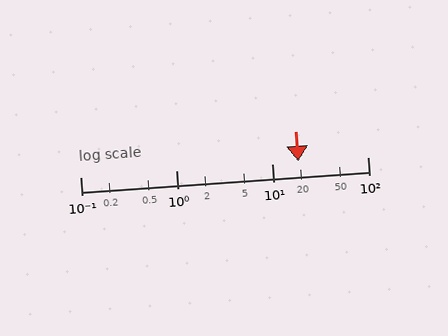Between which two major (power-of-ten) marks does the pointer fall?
The pointer is between 10 and 100.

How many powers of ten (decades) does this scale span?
The scale spans 3 decades, from 0.1 to 100.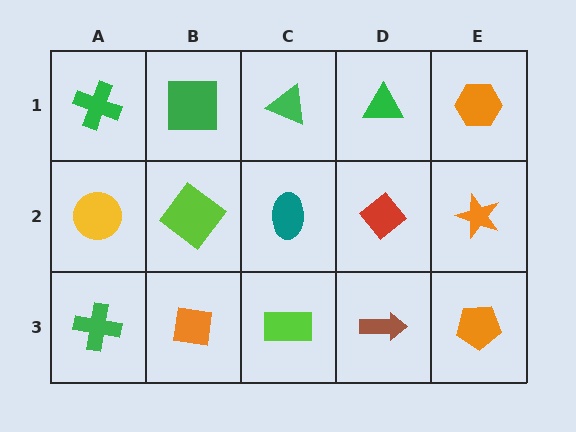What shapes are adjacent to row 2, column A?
A green cross (row 1, column A), a green cross (row 3, column A), a lime diamond (row 2, column B).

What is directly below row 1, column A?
A yellow circle.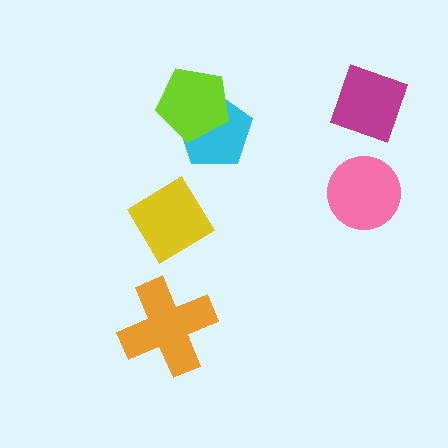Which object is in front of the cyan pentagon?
The lime pentagon is in front of the cyan pentagon.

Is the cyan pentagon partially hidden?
Yes, it is partially covered by another shape.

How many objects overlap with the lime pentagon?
1 object overlaps with the lime pentagon.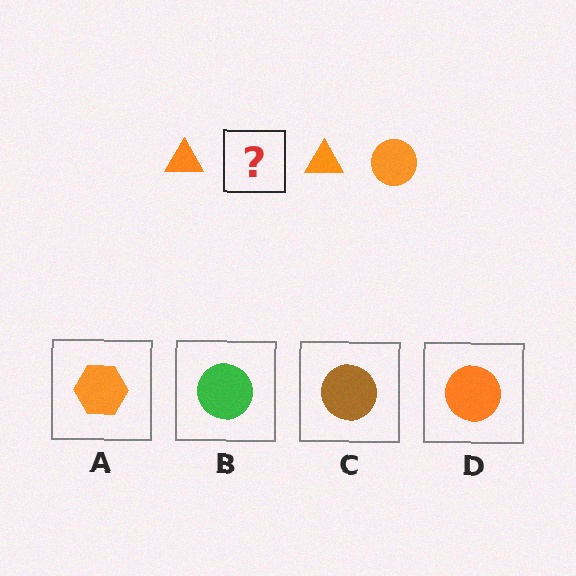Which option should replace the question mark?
Option D.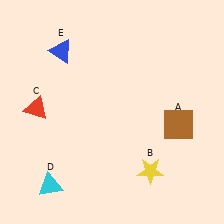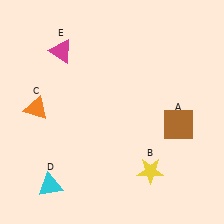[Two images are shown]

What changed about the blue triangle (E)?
In Image 1, E is blue. In Image 2, it changed to magenta.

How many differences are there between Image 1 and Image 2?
There are 2 differences between the two images.